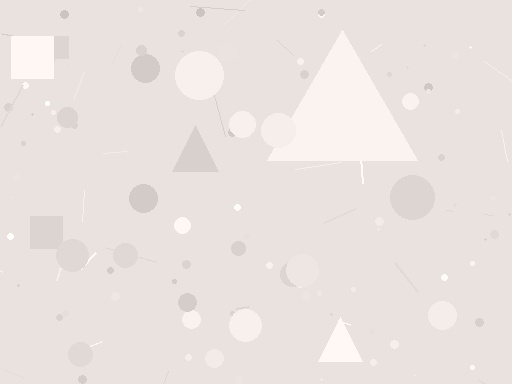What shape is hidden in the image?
A triangle is hidden in the image.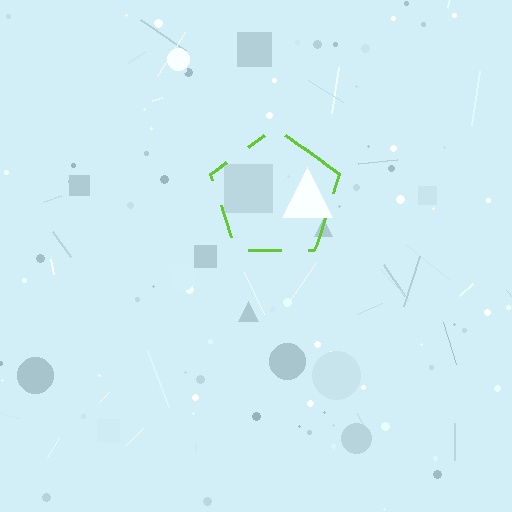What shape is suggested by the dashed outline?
The dashed outline suggests a pentagon.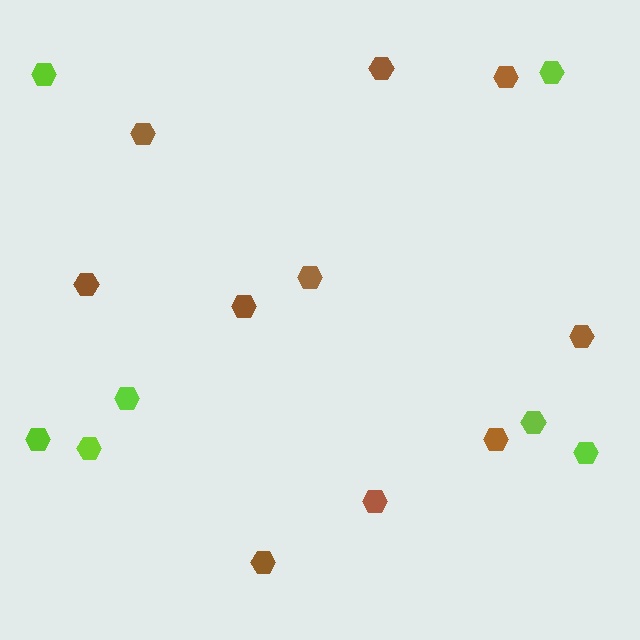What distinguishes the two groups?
There are 2 groups: one group of brown hexagons (10) and one group of lime hexagons (7).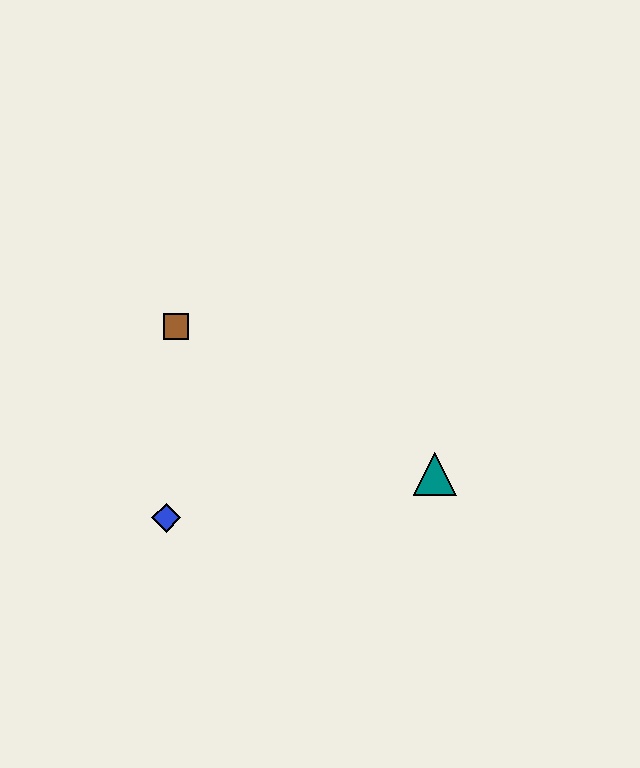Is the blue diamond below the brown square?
Yes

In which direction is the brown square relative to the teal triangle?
The brown square is to the left of the teal triangle.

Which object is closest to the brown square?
The blue diamond is closest to the brown square.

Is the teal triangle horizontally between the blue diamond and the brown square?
No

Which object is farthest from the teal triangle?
The brown square is farthest from the teal triangle.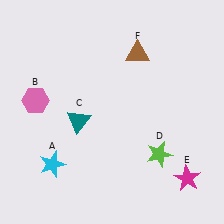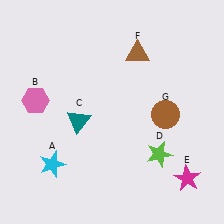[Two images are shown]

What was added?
A brown circle (G) was added in Image 2.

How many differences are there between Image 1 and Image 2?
There is 1 difference between the two images.